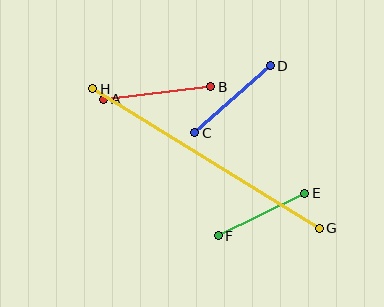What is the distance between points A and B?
The distance is approximately 108 pixels.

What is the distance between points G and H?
The distance is approximately 266 pixels.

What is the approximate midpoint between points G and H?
The midpoint is at approximately (206, 159) pixels.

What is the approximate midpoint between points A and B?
The midpoint is at approximately (157, 93) pixels.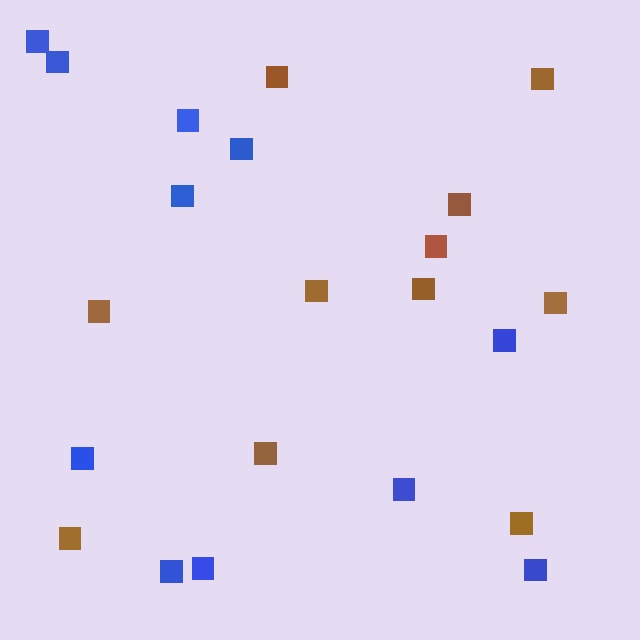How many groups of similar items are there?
There are 2 groups: one group of brown squares (11) and one group of blue squares (11).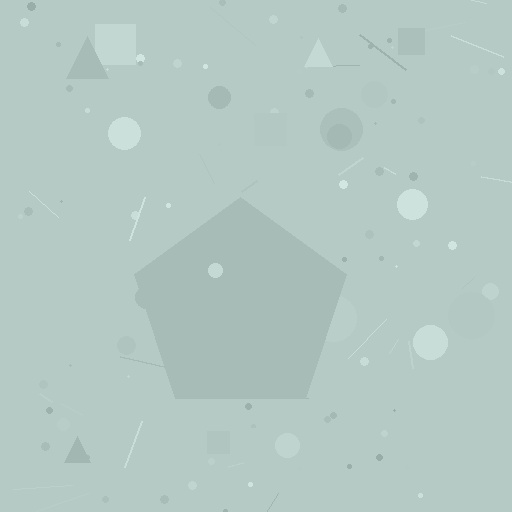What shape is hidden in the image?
A pentagon is hidden in the image.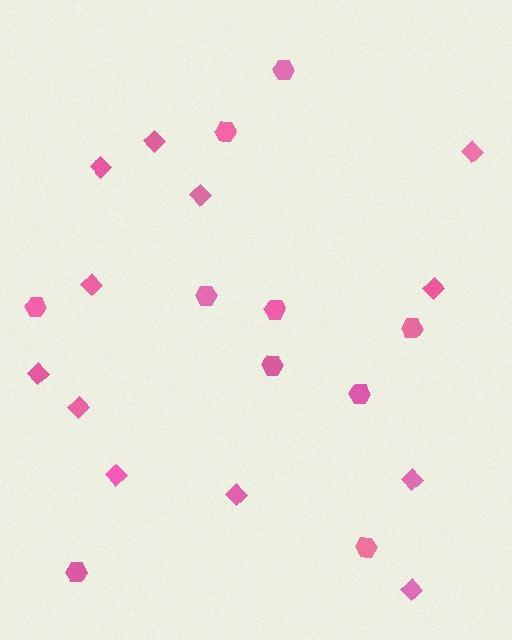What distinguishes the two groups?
There are 2 groups: one group of hexagons (10) and one group of diamonds (12).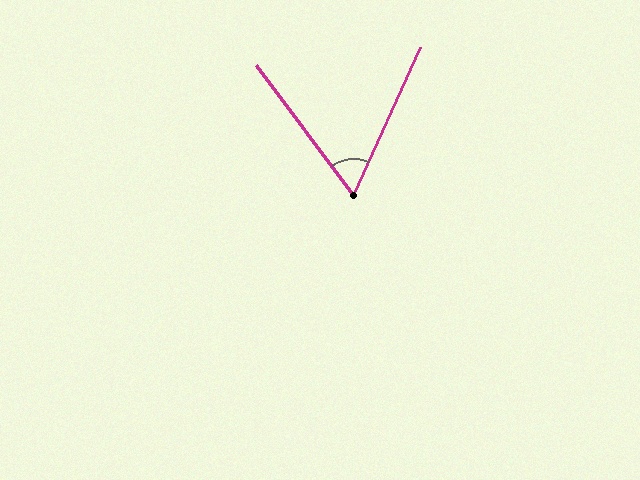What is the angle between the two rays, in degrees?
Approximately 61 degrees.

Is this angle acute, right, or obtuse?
It is acute.